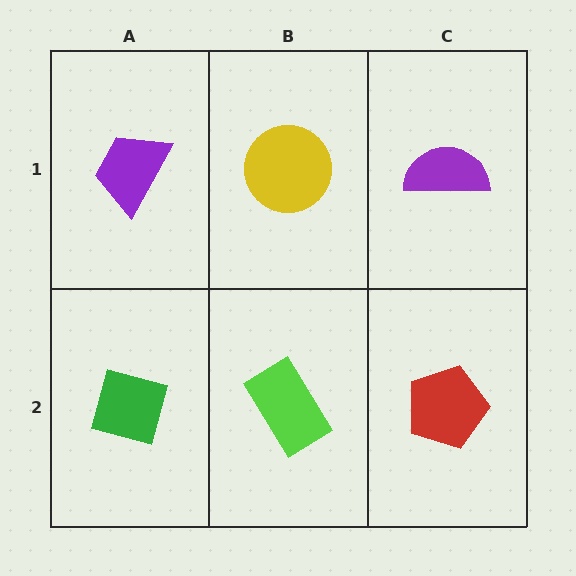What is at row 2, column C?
A red pentagon.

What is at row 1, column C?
A purple semicircle.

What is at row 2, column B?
A lime rectangle.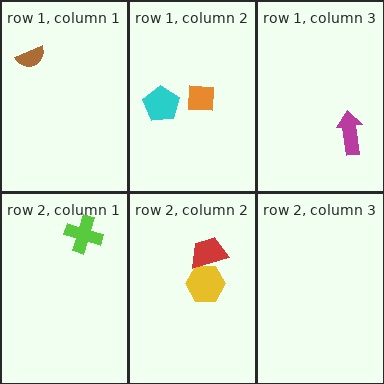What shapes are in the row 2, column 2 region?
The yellow hexagon, the red trapezoid.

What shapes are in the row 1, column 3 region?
The magenta arrow.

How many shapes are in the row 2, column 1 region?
1.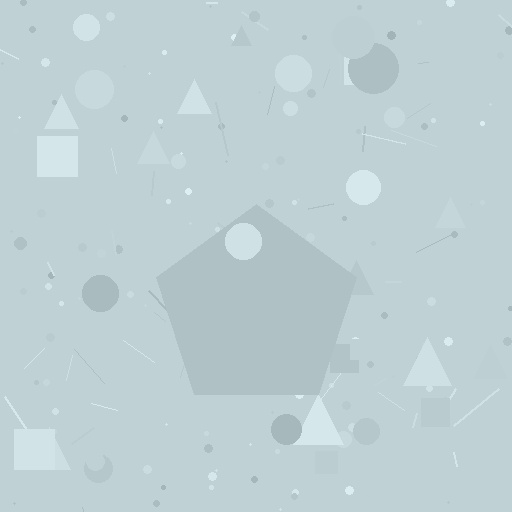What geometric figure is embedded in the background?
A pentagon is embedded in the background.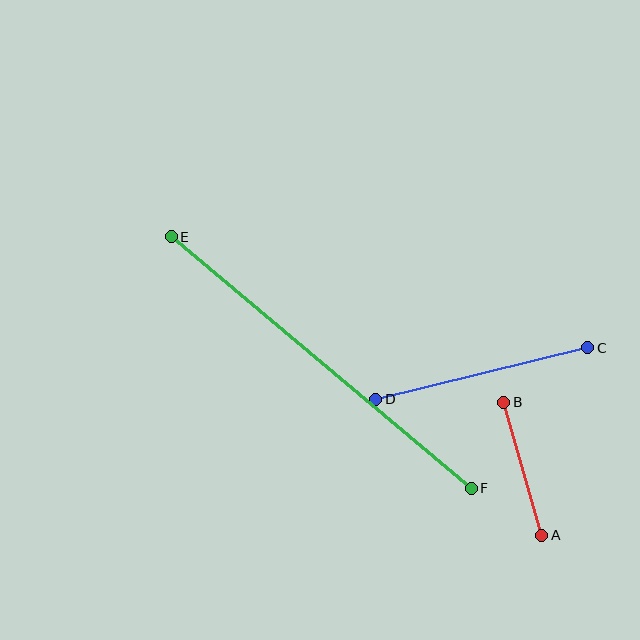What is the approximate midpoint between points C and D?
The midpoint is at approximately (482, 373) pixels.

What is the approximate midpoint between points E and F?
The midpoint is at approximately (321, 363) pixels.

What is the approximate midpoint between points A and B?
The midpoint is at approximately (523, 469) pixels.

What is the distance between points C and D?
The distance is approximately 218 pixels.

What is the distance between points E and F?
The distance is approximately 391 pixels.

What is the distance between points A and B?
The distance is approximately 138 pixels.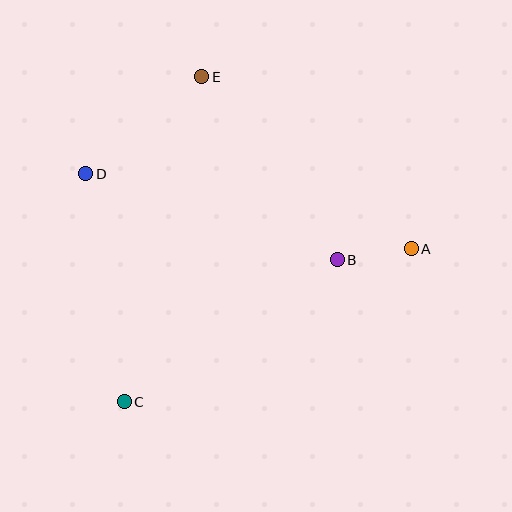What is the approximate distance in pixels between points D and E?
The distance between D and E is approximately 151 pixels.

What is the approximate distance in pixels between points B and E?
The distance between B and E is approximately 228 pixels.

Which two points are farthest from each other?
Points A and D are farthest from each other.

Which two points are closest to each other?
Points A and B are closest to each other.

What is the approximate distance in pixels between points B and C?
The distance between B and C is approximately 256 pixels.